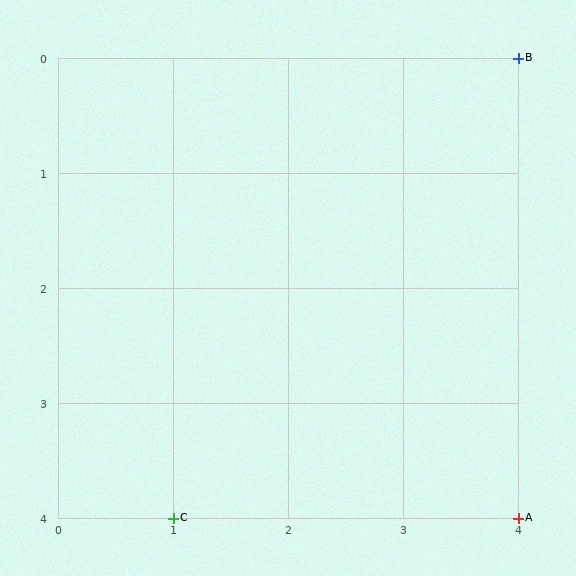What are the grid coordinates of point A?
Point A is at grid coordinates (4, 4).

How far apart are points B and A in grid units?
Points B and A are 4 rows apart.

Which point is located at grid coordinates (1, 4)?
Point C is at (1, 4).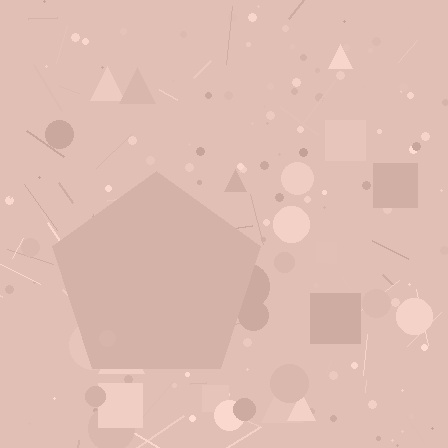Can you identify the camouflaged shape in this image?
The camouflaged shape is a pentagon.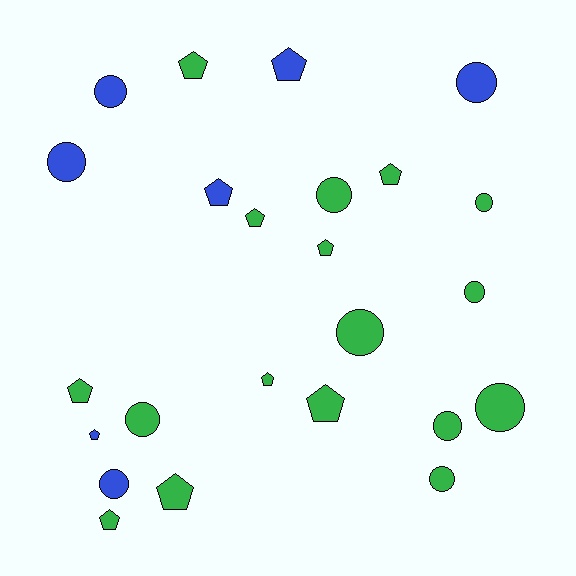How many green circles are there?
There are 8 green circles.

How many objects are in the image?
There are 24 objects.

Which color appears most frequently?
Green, with 17 objects.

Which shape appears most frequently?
Circle, with 12 objects.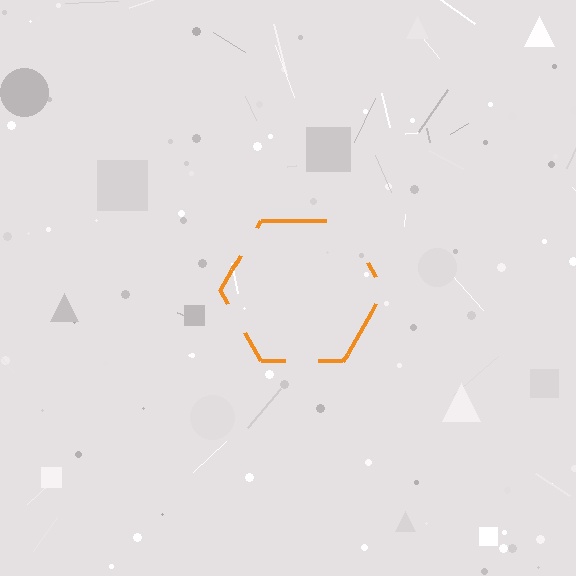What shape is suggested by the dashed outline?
The dashed outline suggests a hexagon.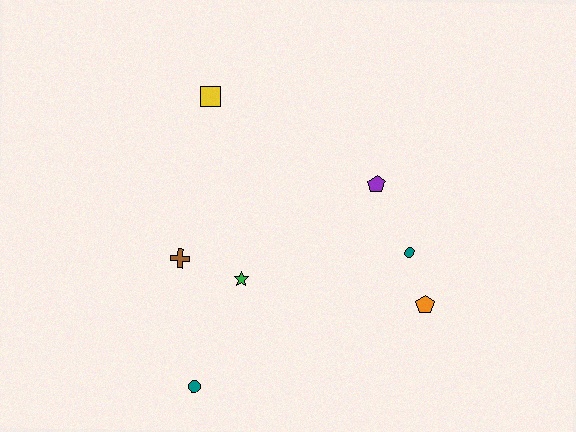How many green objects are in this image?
There is 1 green object.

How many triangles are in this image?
There are no triangles.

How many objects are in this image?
There are 7 objects.